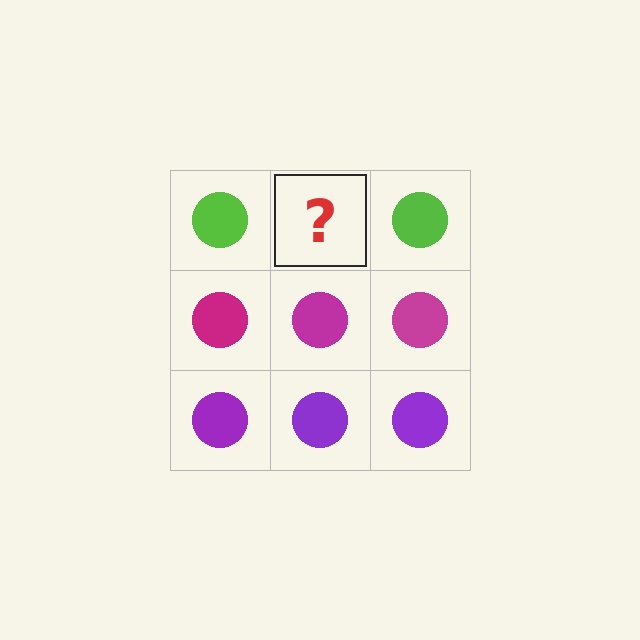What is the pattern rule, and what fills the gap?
The rule is that each row has a consistent color. The gap should be filled with a lime circle.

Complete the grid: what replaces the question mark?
The question mark should be replaced with a lime circle.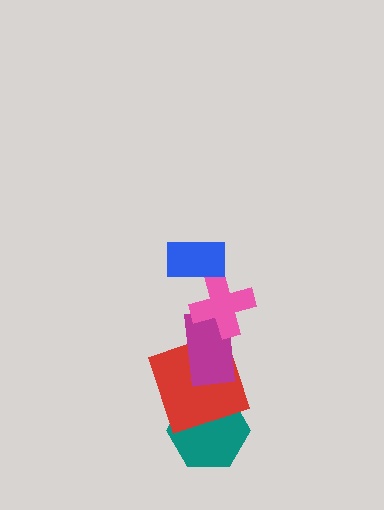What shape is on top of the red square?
The magenta rectangle is on top of the red square.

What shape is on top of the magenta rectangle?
The pink cross is on top of the magenta rectangle.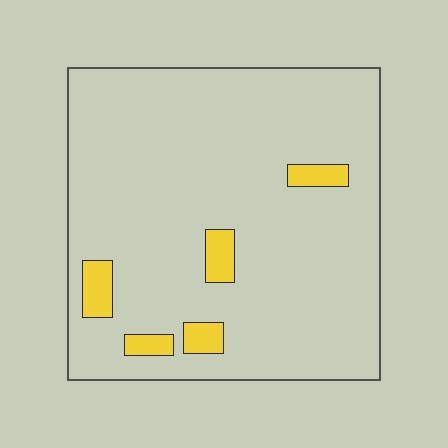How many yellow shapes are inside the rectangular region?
5.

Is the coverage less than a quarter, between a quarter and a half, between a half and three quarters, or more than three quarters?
Less than a quarter.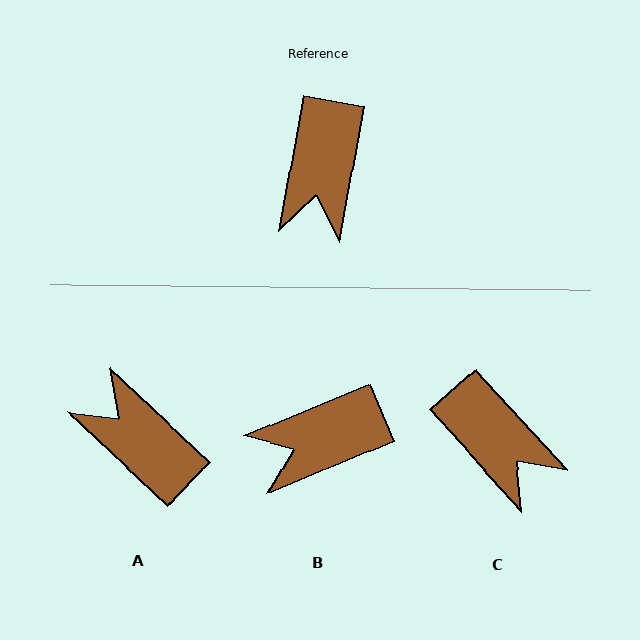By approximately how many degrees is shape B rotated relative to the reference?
Approximately 57 degrees clockwise.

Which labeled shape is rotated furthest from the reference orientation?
A, about 123 degrees away.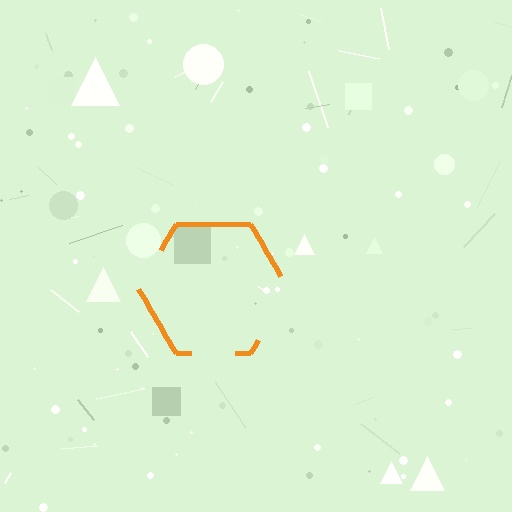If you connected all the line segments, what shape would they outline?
They would outline a hexagon.